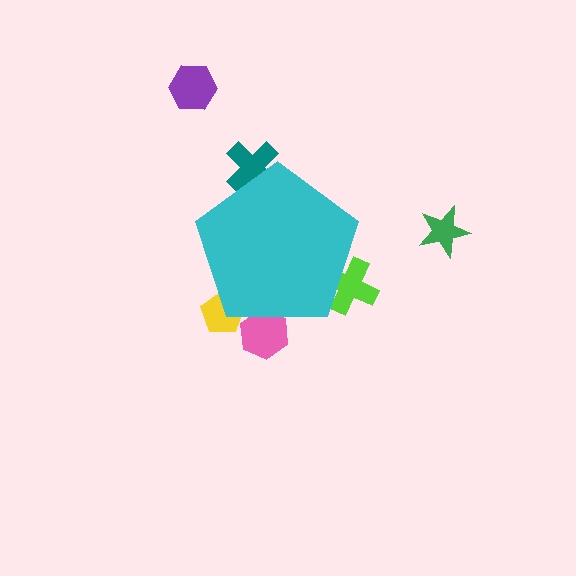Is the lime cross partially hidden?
Yes, the lime cross is partially hidden behind the cyan pentagon.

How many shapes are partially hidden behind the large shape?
4 shapes are partially hidden.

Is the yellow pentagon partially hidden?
Yes, the yellow pentagon is partially hidden behind the cyan pentagon.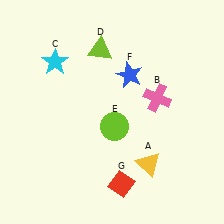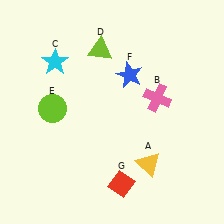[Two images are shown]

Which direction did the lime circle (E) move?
The lime circle (E) moved left.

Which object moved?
The lime circle (E) moved left.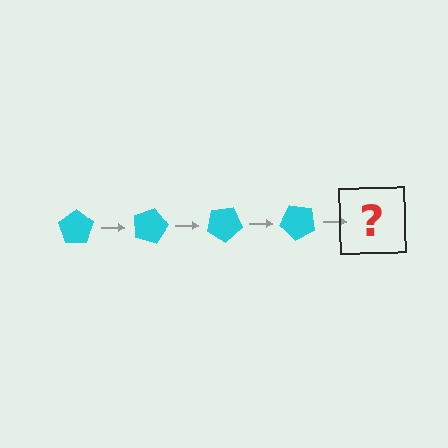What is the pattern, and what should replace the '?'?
The pattern is that the pentagon rotates 15 degrees each step. The '?' should be a cyan pentagon rotated 60 degrees.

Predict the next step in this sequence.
The next step is a cyan pentagon rotated 60 degrees.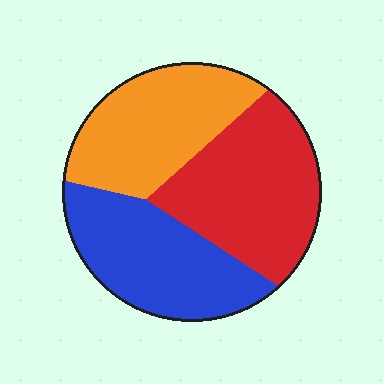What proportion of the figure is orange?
Orange takes up between a sixth and a third of the figure.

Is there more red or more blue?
Red.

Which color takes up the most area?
Red, at roughly 35%.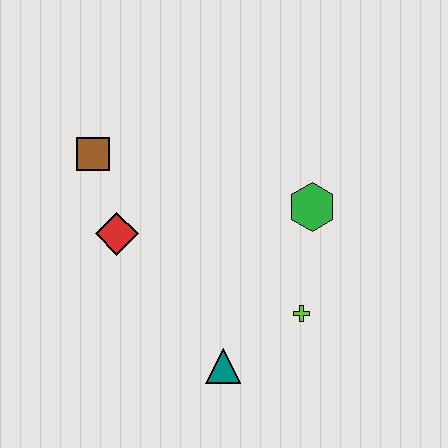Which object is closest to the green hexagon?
The lime cross is closest to the green hexagon.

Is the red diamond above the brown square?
No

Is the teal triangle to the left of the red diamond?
No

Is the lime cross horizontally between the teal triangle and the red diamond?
No